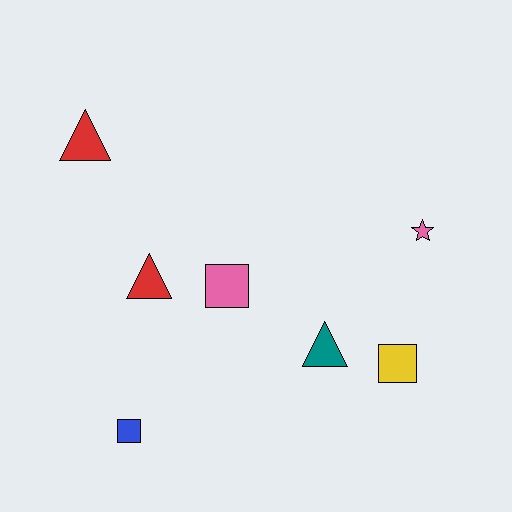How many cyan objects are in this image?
There are no cyan objects.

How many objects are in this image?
There are 7 objects.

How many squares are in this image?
There are 3 squares.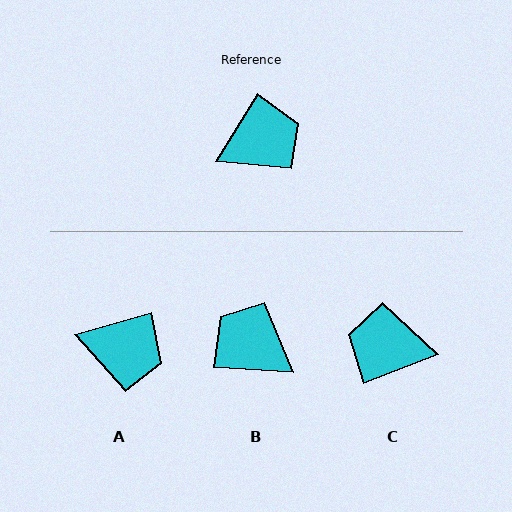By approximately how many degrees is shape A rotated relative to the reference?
Approximately 43 degrees clockwise.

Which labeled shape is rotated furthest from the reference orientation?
C, about 143 degrees away.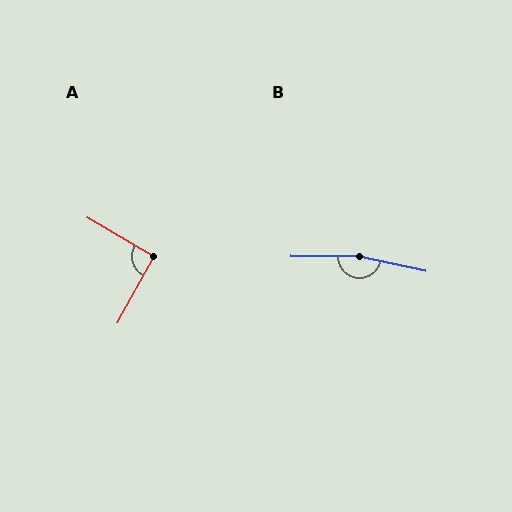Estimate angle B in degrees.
Approximately 168 degrees.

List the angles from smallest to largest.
A (92°), B (168°).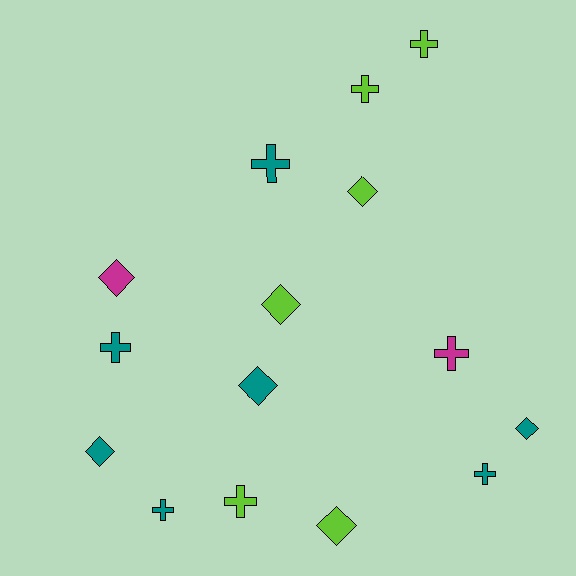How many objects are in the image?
There are 15 objects.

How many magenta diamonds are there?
There is 1 magenta diamond.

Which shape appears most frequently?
Cross, with 8 objects.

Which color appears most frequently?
Teal, with 7 objects.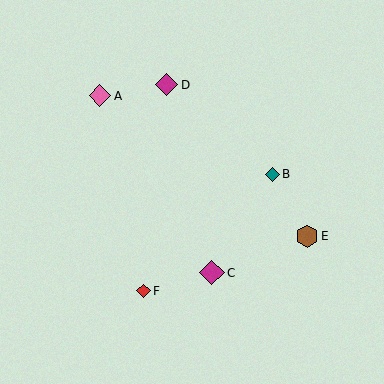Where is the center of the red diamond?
The center of the red diamond is at (143, 291).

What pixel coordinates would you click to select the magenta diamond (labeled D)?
Click at (167, 85) to select the magenta diamond D.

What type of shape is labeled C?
Shape C is a magenta diamond.